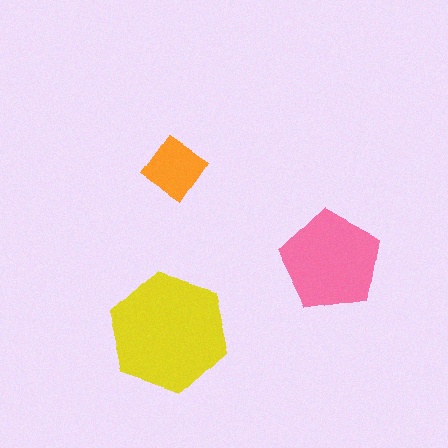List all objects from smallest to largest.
The orange diamond, the pink pentagon, the yellow hexagon.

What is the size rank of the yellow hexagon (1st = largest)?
1st.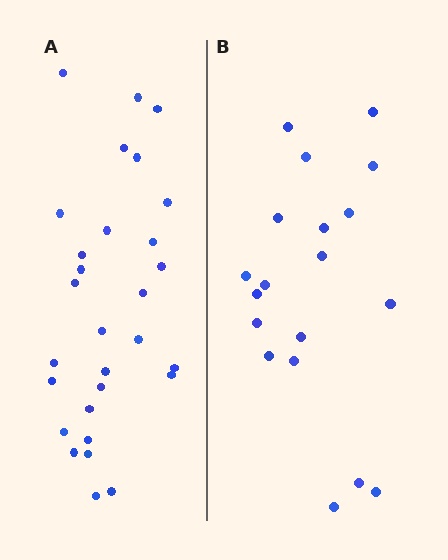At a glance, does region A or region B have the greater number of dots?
Region A (the left region) has more dots.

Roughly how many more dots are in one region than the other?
Region A has roughly 10 or so more dots than region B.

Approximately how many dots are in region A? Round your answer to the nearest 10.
About 30 dots. (The exact count is 29, which rounds to 30.)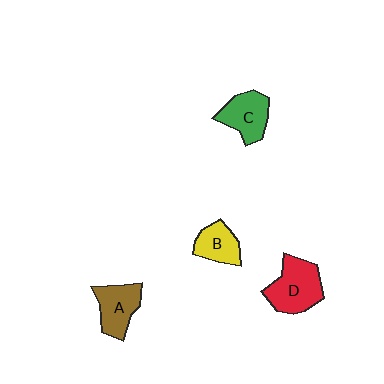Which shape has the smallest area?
Shape B (yellow).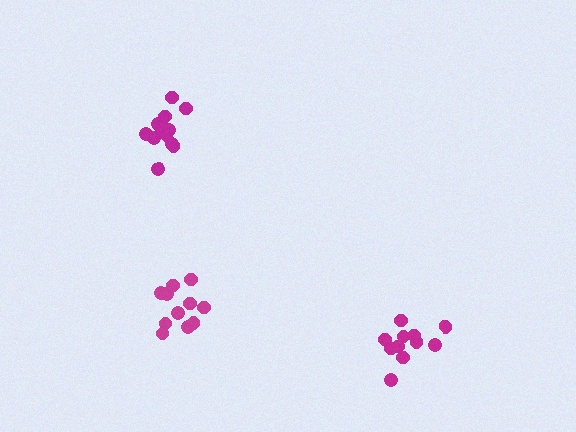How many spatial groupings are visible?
There are 3 spatial groupings.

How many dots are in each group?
Group 1: 12 dots, Group 2: 11 dots, Group 3: 11 dots (34 total).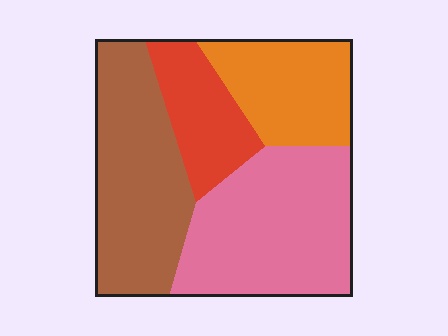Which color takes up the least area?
Red, at roughly 15%.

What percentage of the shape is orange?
Orange covers 20% of the shape.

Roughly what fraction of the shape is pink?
Pink covers 35% of the shape.